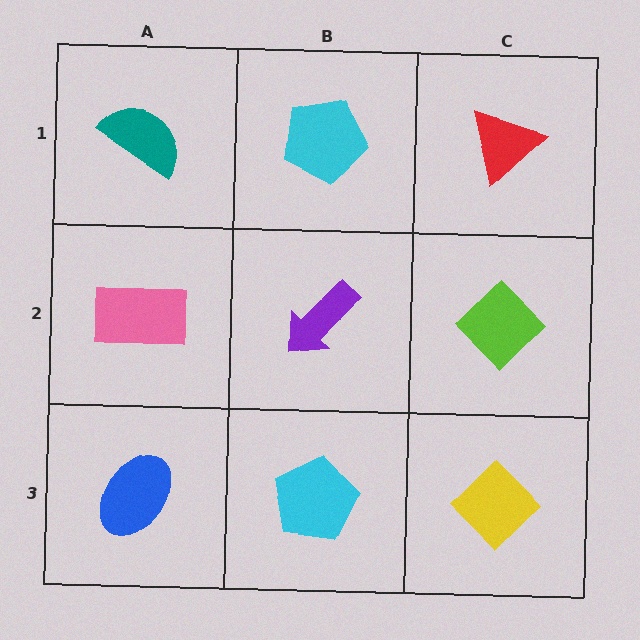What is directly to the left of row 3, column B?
A blue ellipse.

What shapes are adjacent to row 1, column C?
A lime diamond (row 2, column C), a cyan pentagon (row 1, column B).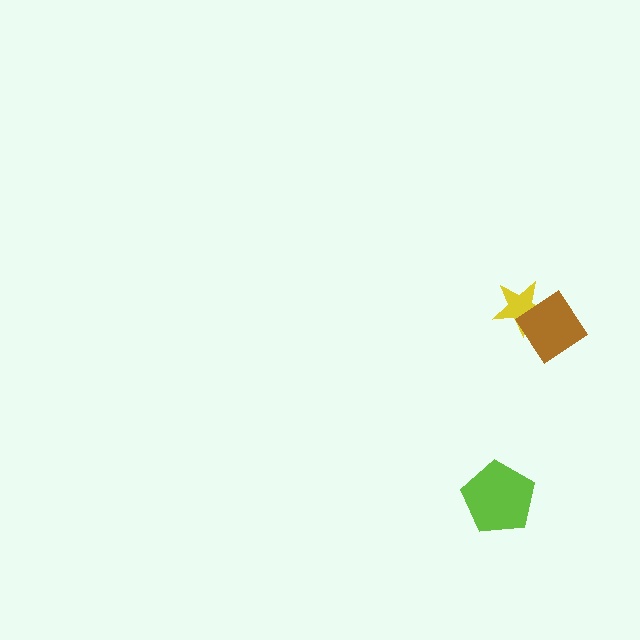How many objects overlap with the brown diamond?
1 object overlaps with the brown diamond.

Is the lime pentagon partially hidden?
No, no other shape covers it.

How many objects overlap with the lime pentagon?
0 objects overlap with the lime pentagon.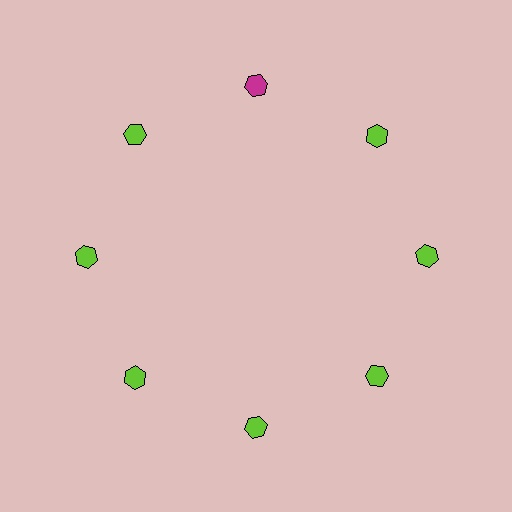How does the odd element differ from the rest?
It has a different color: magenta instead of lime.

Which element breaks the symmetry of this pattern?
The magenta hexagon at roughly the 12 o'clock position breaks the symmetry. All other shapes are lime hexagons.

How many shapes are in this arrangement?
There are 8 shapes arranged in a ring pattern.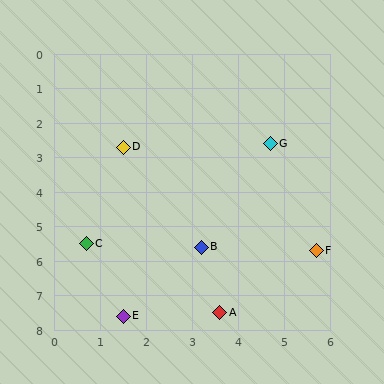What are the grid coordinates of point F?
Point F is at approximately (5.7, 5.7).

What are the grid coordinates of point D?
Point D is at approximately (1.5, 2.7).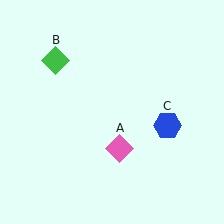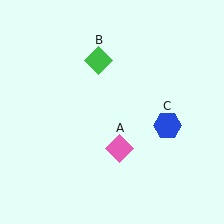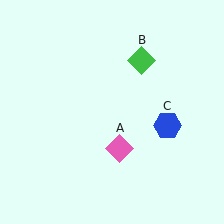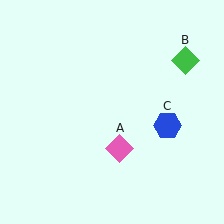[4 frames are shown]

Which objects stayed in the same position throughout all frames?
Pink diamond (object A) and blue hexagon (object C) remained stationary.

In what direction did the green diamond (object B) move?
The green diamond (object B) moved right.